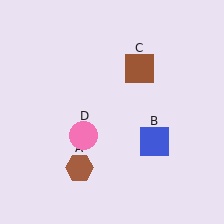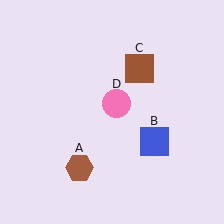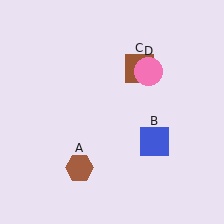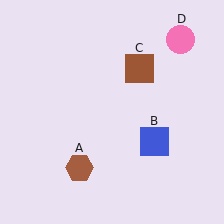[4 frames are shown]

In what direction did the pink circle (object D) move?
The pink circle (object D) moved up and to the right.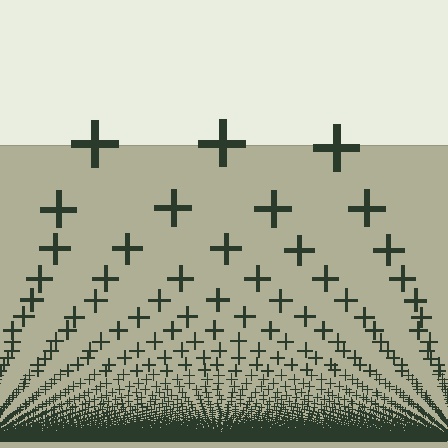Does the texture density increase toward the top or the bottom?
Density increases toward the bottom.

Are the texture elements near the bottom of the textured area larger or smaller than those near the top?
Smaller. The gradient is inverted — elements near the bottom are smaller and denser.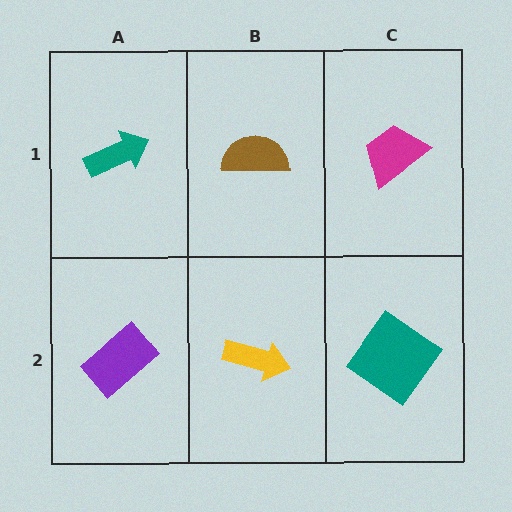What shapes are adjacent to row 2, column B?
A brown semicircle (row 1, column B), a purple rectangle (row 2, column A), a teal diamond (row 2, column C).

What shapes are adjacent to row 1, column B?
A yellow arrow (row 2, column B), a teal arrow (row 1, column A), a magenta trapezoid (row 1, column C).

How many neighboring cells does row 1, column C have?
2.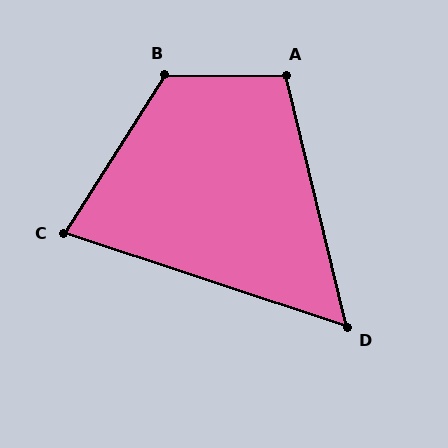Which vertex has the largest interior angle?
B, at approximately 122 degrees.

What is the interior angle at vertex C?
Approximately 76 degrees (acute).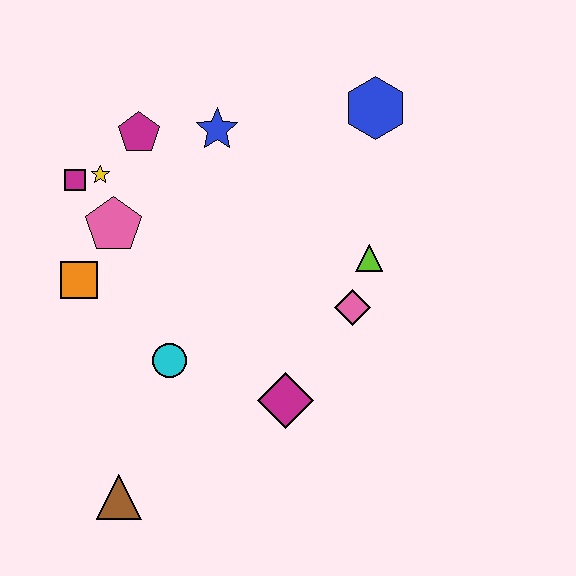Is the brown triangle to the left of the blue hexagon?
Yes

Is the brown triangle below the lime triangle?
Yes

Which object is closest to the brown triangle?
The cyan circle is closest to the brown triangle.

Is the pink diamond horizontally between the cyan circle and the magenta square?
No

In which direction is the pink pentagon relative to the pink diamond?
The pink pentagon is to the left of the pink diamond.